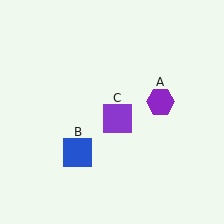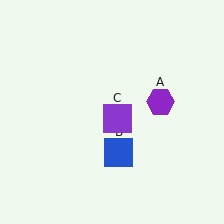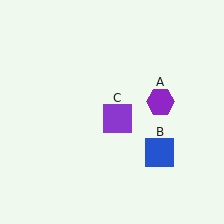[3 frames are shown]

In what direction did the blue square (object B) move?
The blue square (object B) moved right.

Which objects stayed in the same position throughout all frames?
Purple hexagon (object A) and purple square (object C) remained stationary.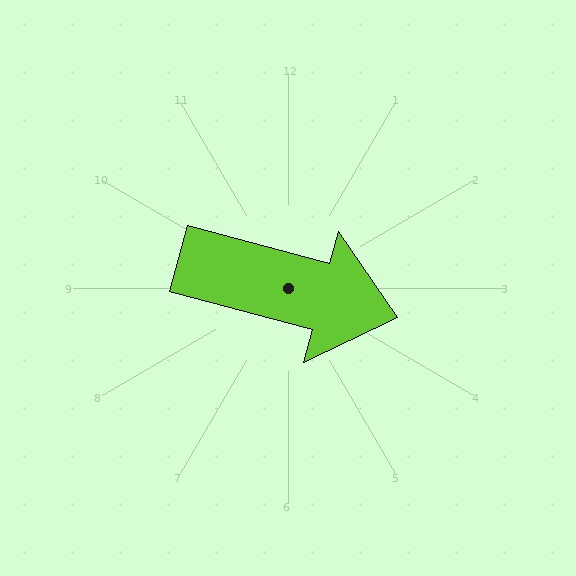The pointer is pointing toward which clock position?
Roughly 4 o'clock.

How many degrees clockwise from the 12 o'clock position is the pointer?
Approximately 105 degrees.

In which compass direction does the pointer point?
East.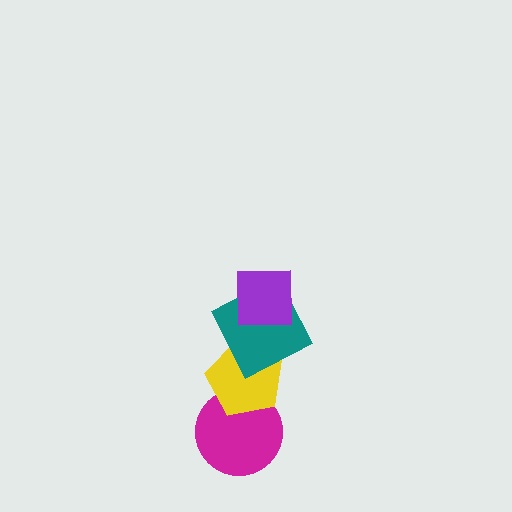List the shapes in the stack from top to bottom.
From top to bottom: the purple square, the teal square, the yellow pentagon, the magenta circle.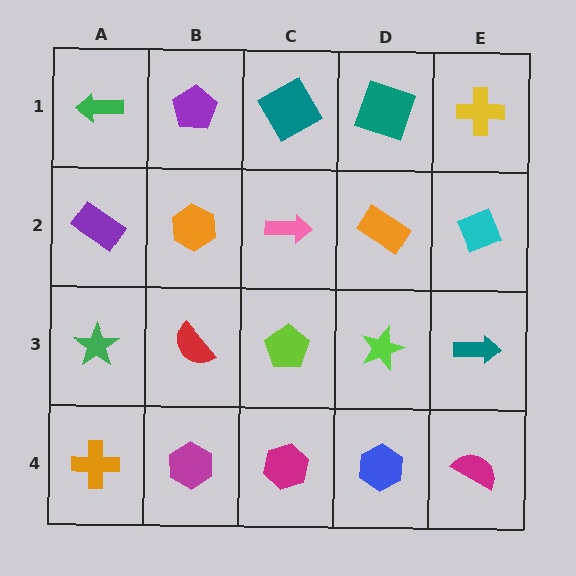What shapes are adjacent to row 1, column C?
A pink arrow (row 2, column C), a purple pentagon (row 1, column B), a teal square (row 1, column D).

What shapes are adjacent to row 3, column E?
A cyan diamond (row 2, column E), a magenta semicircle (row 4, column E), a lime star (row 3, column D).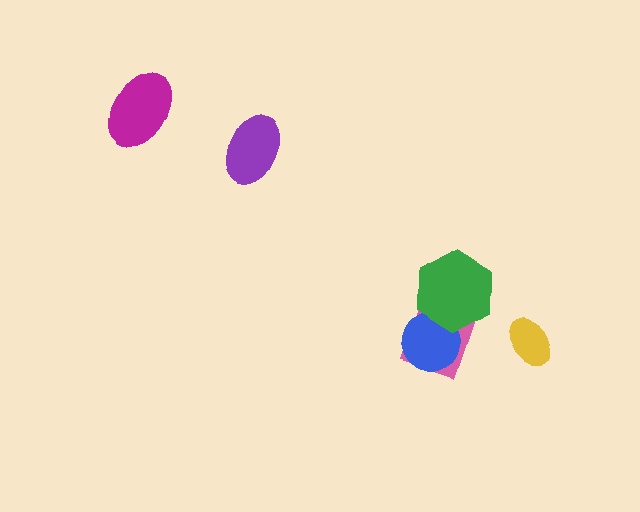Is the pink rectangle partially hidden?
Yes, it is partially covered by another shape.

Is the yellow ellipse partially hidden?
No, no other shape covers it.